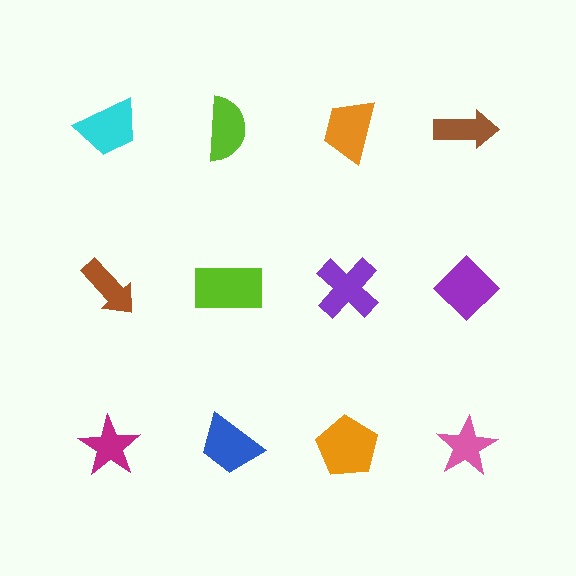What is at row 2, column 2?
A lime rectangle.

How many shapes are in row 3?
4 shapes.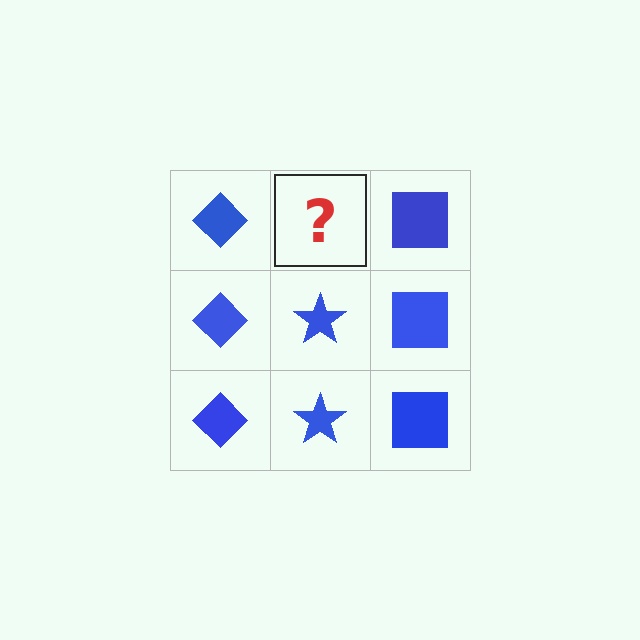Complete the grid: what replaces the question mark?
The question mark should be replaced with a blue star.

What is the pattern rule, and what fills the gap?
The rule is that each column has a consistent shape. The gap should be filled with a blue star.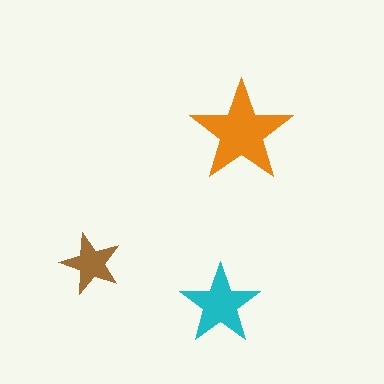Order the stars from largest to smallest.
the orange one, the cyan one, the brown one.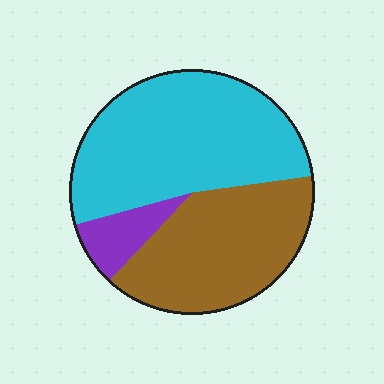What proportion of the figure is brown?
Brown covers around 40% of the figure.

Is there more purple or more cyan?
Cyan.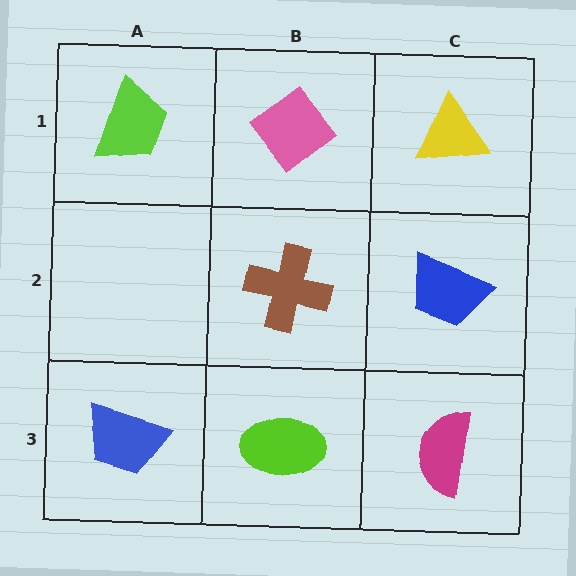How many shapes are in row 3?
3 shapes.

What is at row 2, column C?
A blue trapezoid.